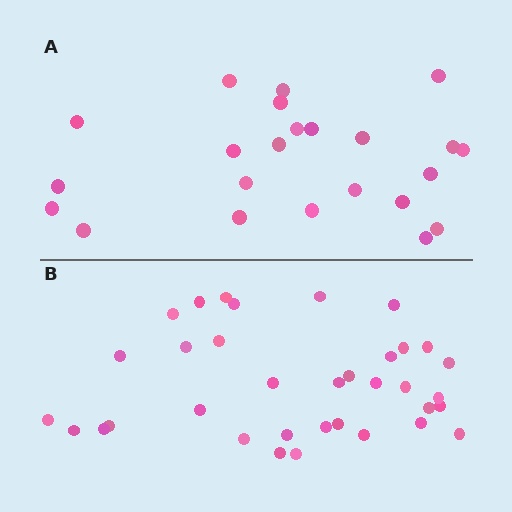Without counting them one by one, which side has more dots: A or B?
Region B (the bottom region) has more dots.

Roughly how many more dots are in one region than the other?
Region B has roughly 12 or so more dots than region A.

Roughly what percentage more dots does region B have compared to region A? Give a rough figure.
About 50% more.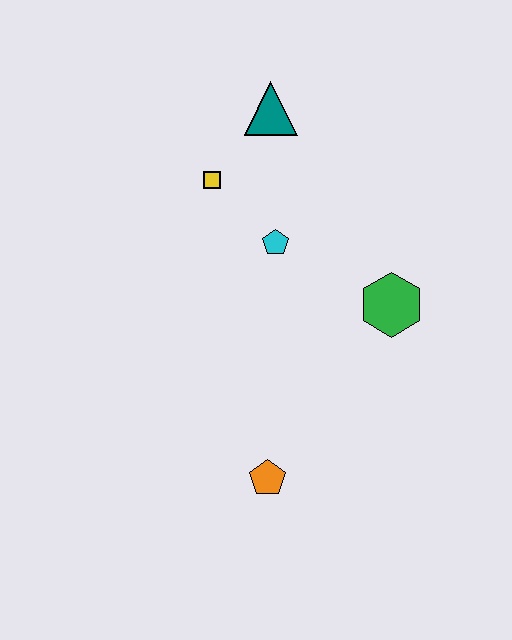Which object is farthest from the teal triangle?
The orange pentagon is farthest from the teal triangle.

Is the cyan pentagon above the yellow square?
No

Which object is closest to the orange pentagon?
The green hexagon is closest to the orange pentagon.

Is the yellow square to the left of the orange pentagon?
Yes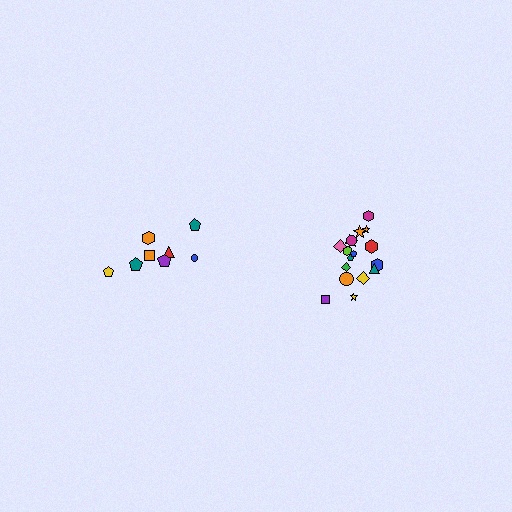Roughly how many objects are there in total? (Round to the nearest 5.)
Roughly 25 objects in total.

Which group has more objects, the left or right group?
The right group.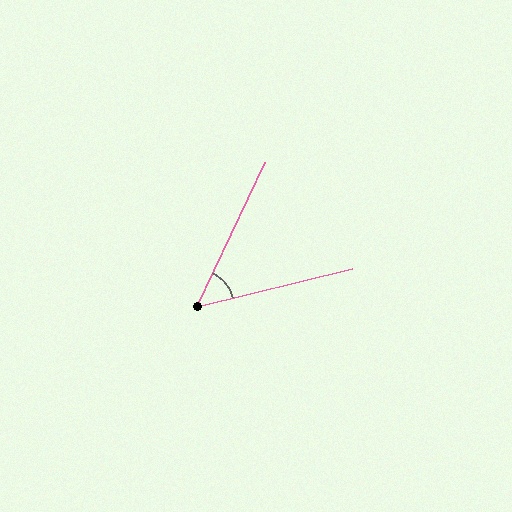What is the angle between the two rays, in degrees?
Approximately 51 degrees.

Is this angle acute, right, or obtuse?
It is acute.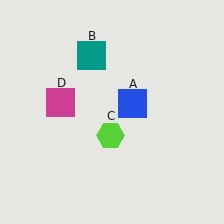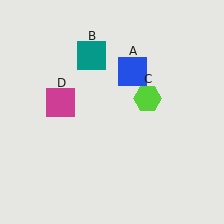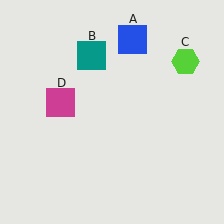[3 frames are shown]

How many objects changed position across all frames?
2 objects changed position: blue square (object A), lime hexagon (object C).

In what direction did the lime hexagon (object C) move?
The lime hexagon (object C) moved up and to the right.